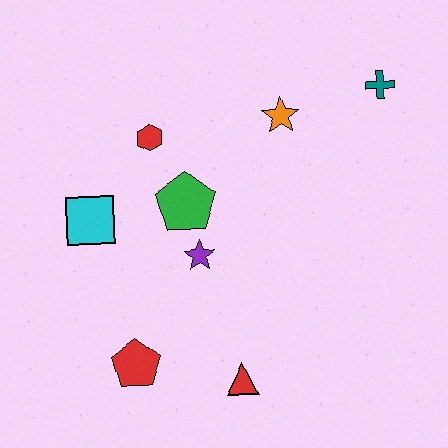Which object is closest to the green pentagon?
The purple star is closest to the green pentagon.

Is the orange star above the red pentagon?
Yes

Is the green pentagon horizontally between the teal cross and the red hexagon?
Yes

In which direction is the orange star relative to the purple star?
The orange star is above the purple star.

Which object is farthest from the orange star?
The red pentagon is farthest from the orange star.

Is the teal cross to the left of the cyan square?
No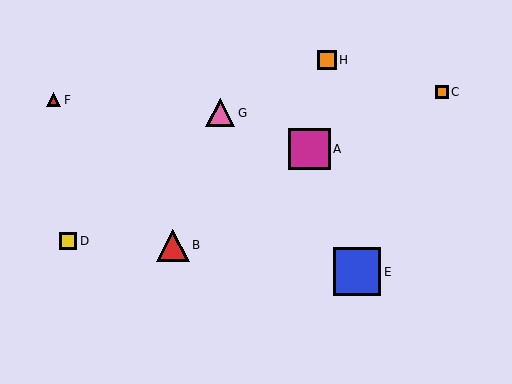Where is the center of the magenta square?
The center of the magenta square is at (309, 149).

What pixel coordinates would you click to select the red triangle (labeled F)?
Click at (54, 100) to select the red triangle F.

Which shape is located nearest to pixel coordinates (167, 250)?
The red triangle (labeled B) at (173, 245) is nearest to that location.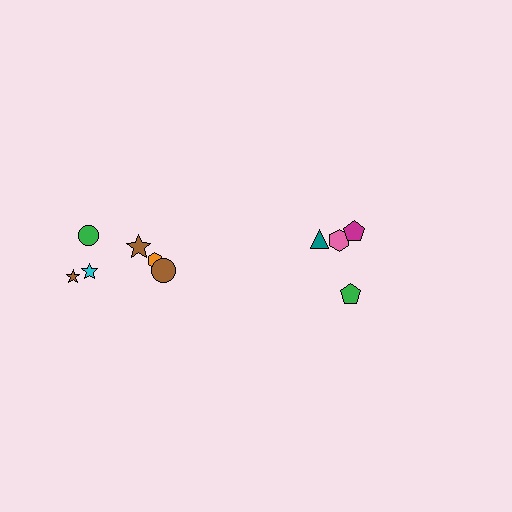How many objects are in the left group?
There are 6 objects.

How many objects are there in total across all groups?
There are 10 objects.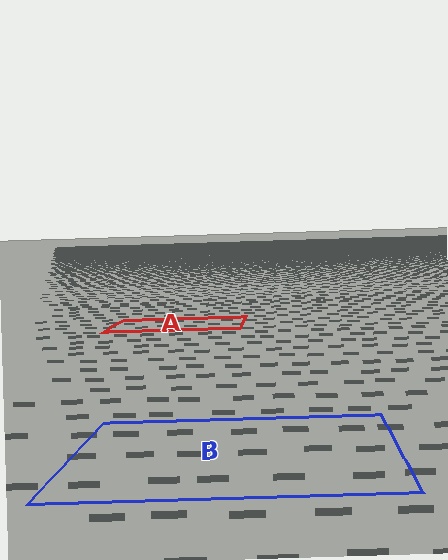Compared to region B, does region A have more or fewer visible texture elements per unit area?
Region A has more texture elements per unit area — they are packed more densely because it is farther away.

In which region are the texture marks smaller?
The texture marks are smaller in region A, because it is farther away.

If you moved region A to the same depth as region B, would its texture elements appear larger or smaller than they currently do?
They would appear larger. At a closer depth, the same texture elements are projected at a bigger on-screen size.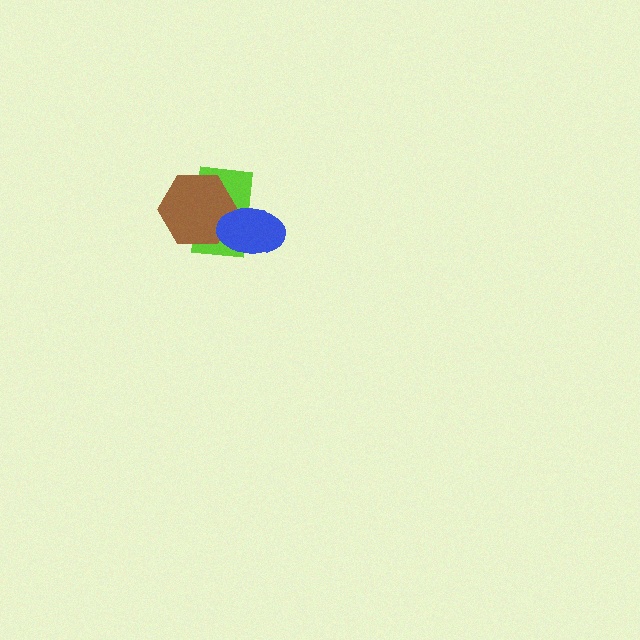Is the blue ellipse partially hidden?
No, no other shape covers it.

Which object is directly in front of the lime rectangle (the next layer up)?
The brown hexagon is directly in front of the lime rectangle.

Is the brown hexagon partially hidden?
Yes, it is partially covered by another shape.